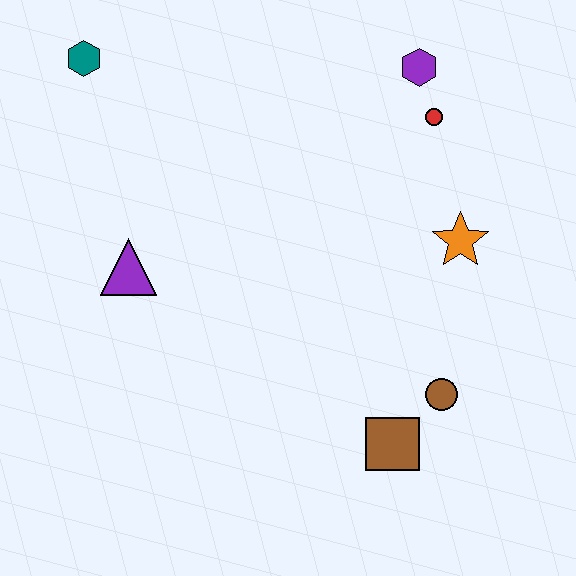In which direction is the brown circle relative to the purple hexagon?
The brown circle is below the purple hexagon.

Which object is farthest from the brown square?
The teal hexagon is farthest from the brown square.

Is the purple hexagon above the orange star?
Yes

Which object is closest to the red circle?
The purple hexagon is closest to the red circle.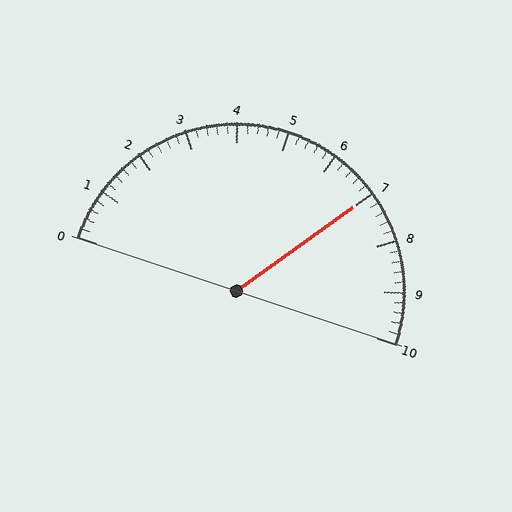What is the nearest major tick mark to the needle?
The nearest major tick mark is 7.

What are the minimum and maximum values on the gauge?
The gauge ranges from 0 to 10.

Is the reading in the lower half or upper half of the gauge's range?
The reading is in the upper half of the range (0 to 10).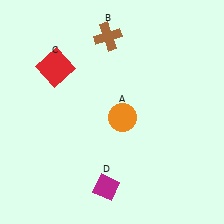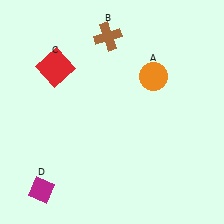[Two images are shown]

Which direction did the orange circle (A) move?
The orange circle (A) moved up.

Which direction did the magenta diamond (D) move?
The magenta diamond (D) moved left.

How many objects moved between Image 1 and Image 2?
2 objects moved between the two images.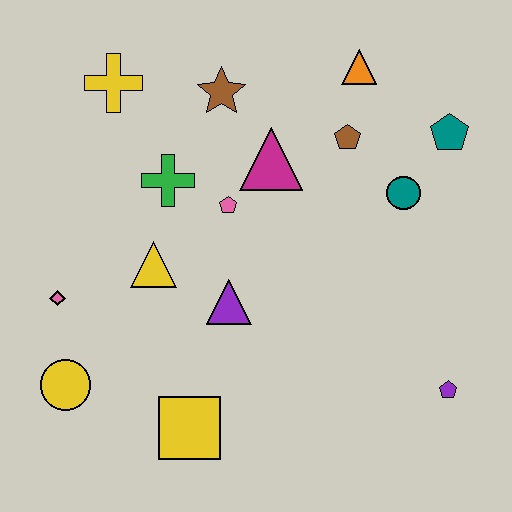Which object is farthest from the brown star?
The purple pentagon is farthest from the brown star.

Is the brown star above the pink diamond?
Yes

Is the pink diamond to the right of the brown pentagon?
No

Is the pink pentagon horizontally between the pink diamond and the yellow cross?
No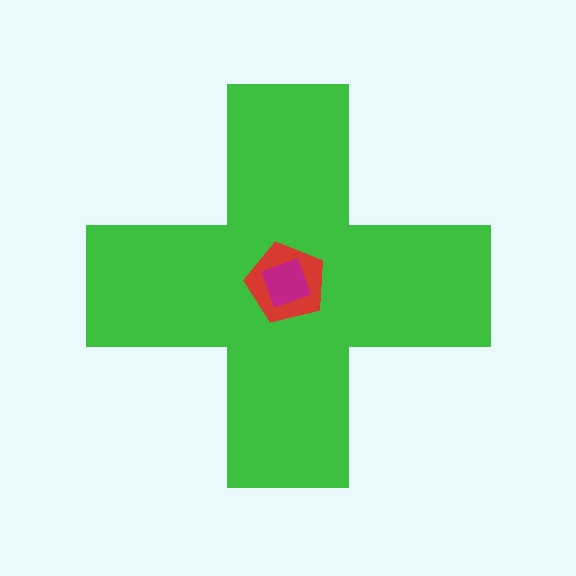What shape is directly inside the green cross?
The red pentagon.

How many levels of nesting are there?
3.